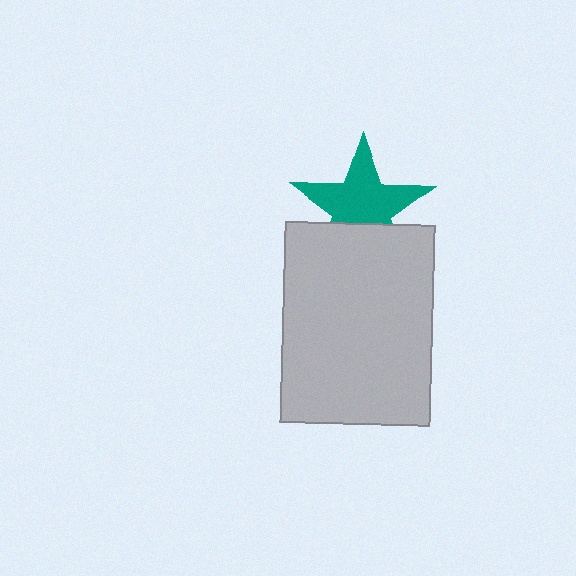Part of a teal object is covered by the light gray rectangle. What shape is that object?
It is a star.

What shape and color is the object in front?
The object in front is a light gray rectangle.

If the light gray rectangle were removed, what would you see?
You would see the complete teal star.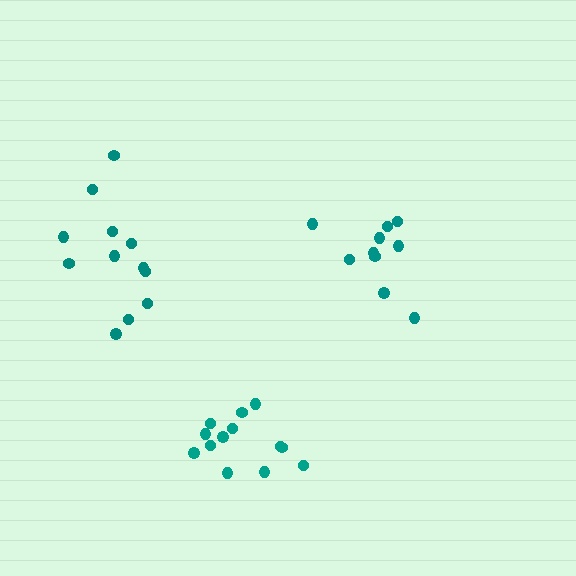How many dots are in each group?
Group 1: 10 dots, Group 2: 13 dots, Group 3: 12 dots (35 total).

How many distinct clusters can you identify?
There are 3 distinct clusters.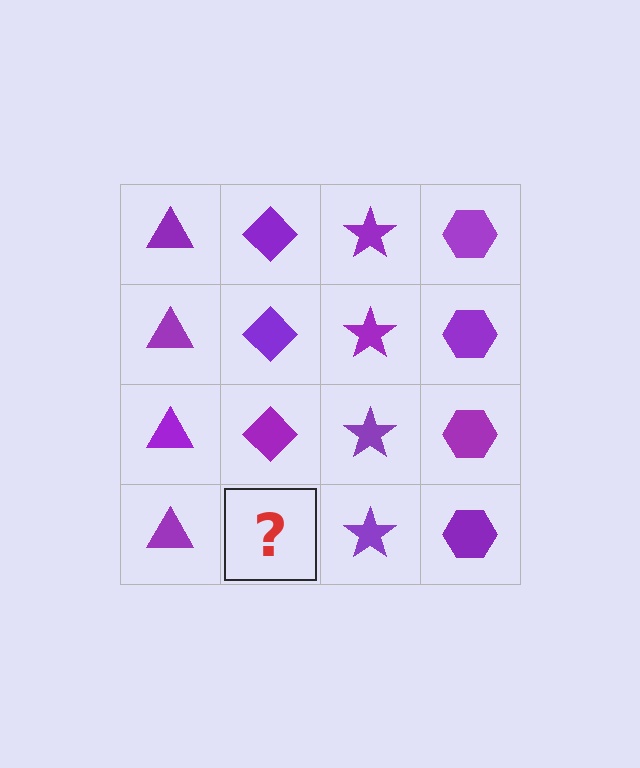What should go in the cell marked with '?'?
The missing cell should contain a purple diamond.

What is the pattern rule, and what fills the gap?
The rule is that each column has a consistent shape. The gap should be filled with a purple diamond.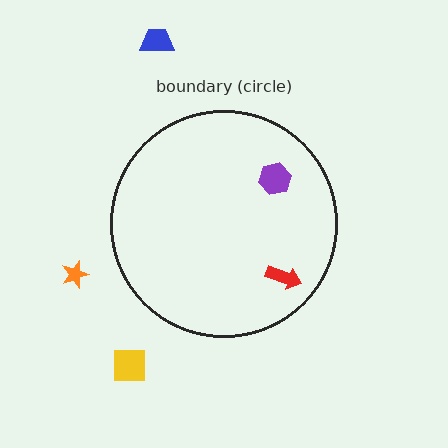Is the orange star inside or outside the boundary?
Outside.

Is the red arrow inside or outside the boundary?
Inside.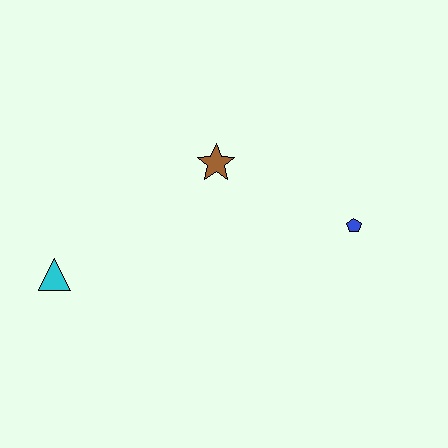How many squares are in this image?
There are no squares.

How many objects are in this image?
There are 3 objects.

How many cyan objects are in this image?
There is 1 cyan object.